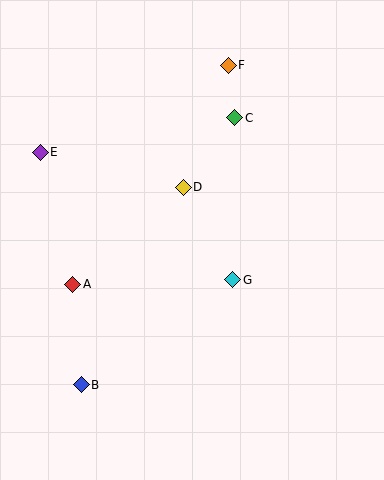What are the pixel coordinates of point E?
Point E is at (40, 152).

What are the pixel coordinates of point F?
Point F is at (228, 65).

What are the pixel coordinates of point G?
Point G is at (233, 280).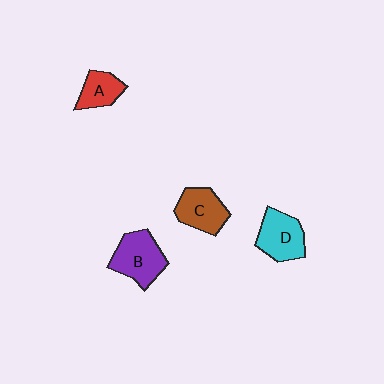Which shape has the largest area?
Shape B (purple).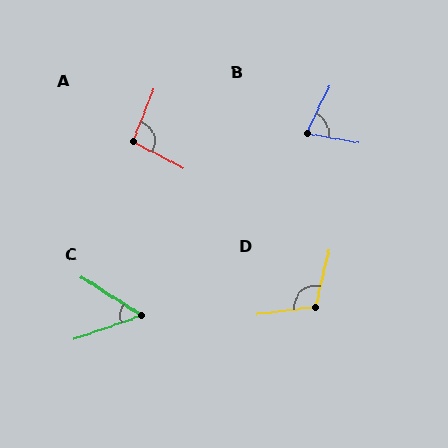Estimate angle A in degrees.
Approximately 96 degrees.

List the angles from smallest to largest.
C (52°), B (74°), A (96°), D (110°).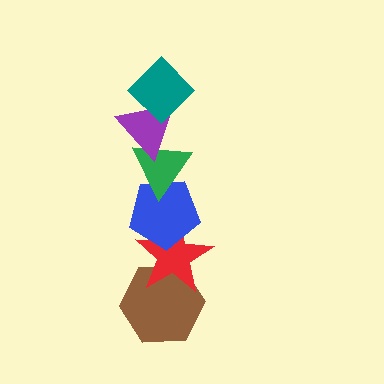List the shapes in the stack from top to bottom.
From top to bottom: the teal diamond, the purple triangle, the green triangle, the blue pentagon, the red star, the brown hexagon.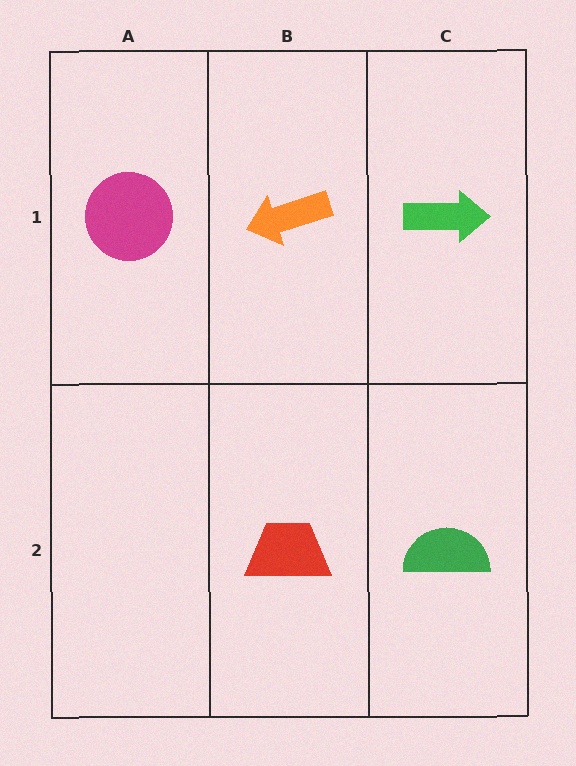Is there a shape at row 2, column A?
No, that cell is empty.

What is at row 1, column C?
A green arrow.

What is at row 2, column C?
A green semicircle.